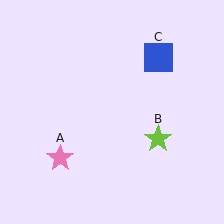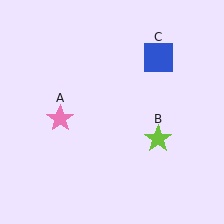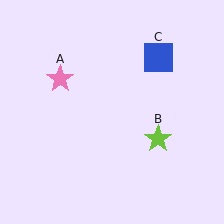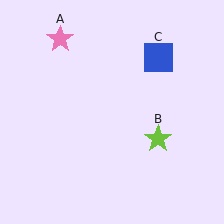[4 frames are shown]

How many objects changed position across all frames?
1 object changed position: pink star (object A).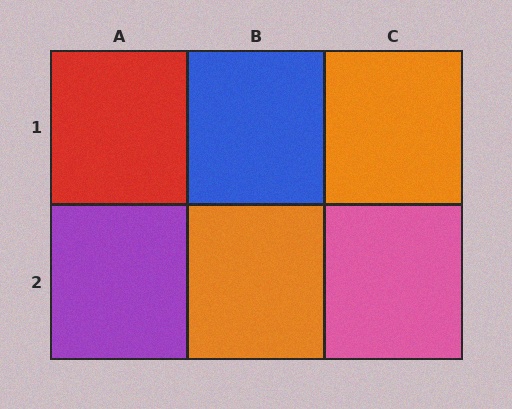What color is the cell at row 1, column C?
Orange.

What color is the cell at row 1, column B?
Blue.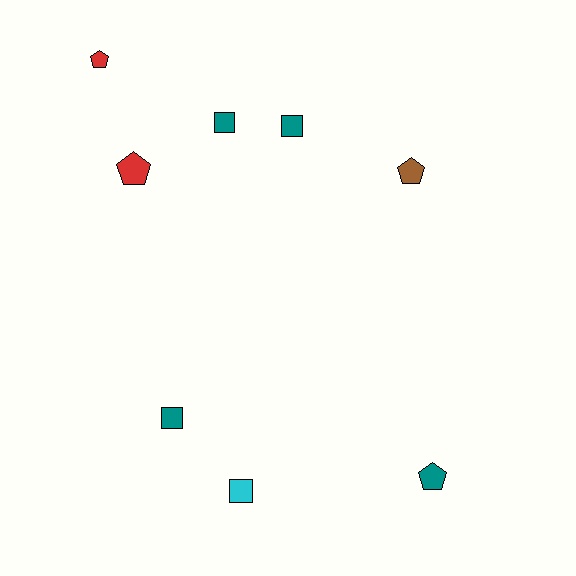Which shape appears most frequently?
Square, with 4 objects.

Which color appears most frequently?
Teal, with 4 objects.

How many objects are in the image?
There are 8 objects.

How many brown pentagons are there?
There is 1 brown pentagon.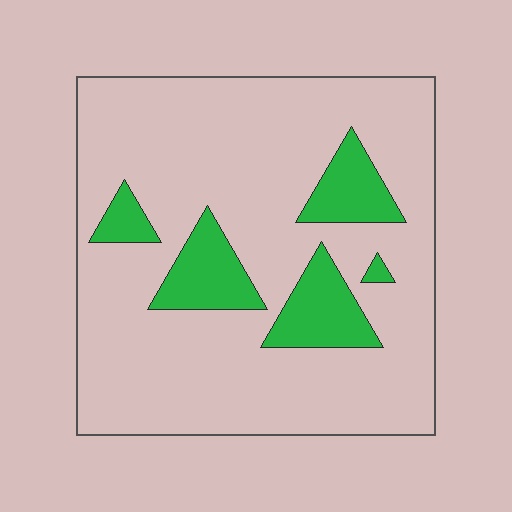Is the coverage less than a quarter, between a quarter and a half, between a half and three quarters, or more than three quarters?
Less than a quarter.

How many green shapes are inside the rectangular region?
5.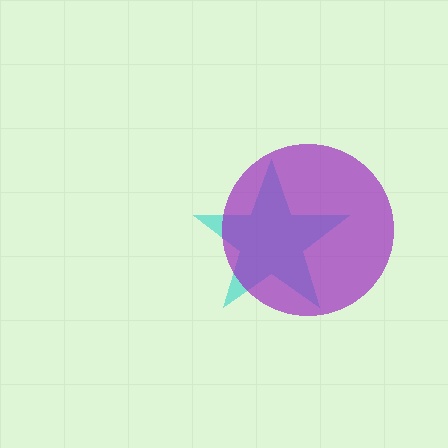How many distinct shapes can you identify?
There are 2 distinct shapes: a cyan star, a purple circle.